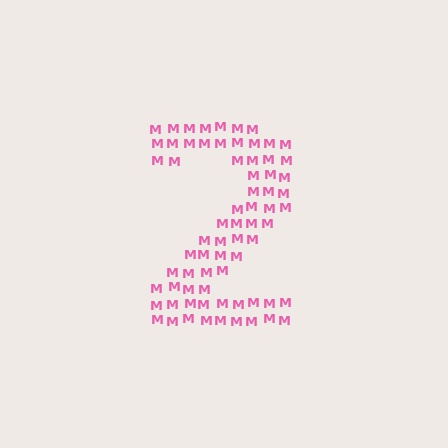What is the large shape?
The large shape is the digit 2.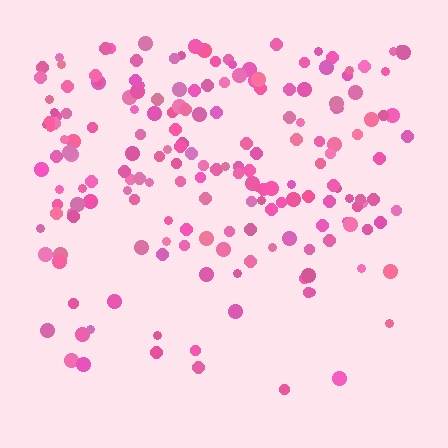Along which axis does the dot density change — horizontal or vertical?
Vertical.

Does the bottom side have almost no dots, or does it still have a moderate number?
Still a moderate number, just noticeably fewer than the top.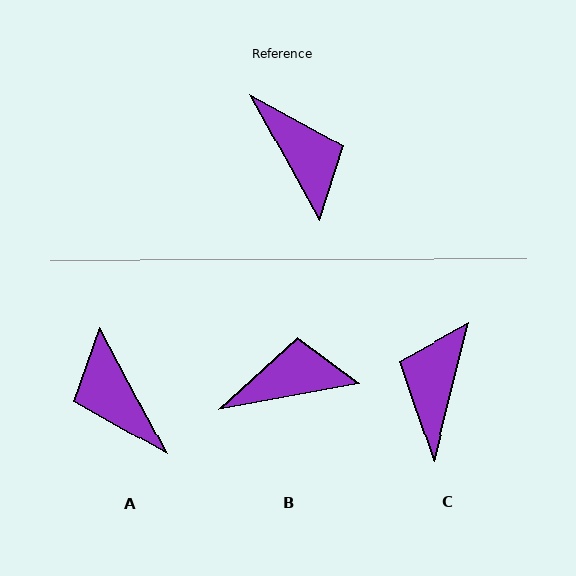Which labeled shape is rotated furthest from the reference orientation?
A, about 179 degrees away.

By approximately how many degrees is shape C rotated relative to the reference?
Approximately 137 degrees counter-clockwise.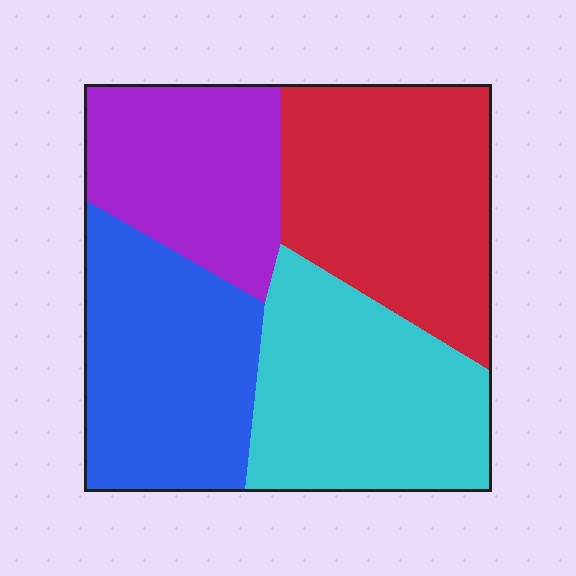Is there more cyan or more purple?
Cyan.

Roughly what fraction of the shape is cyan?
Cyan covers roughly 25% of the shape.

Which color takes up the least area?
Purple, at roughly 20%.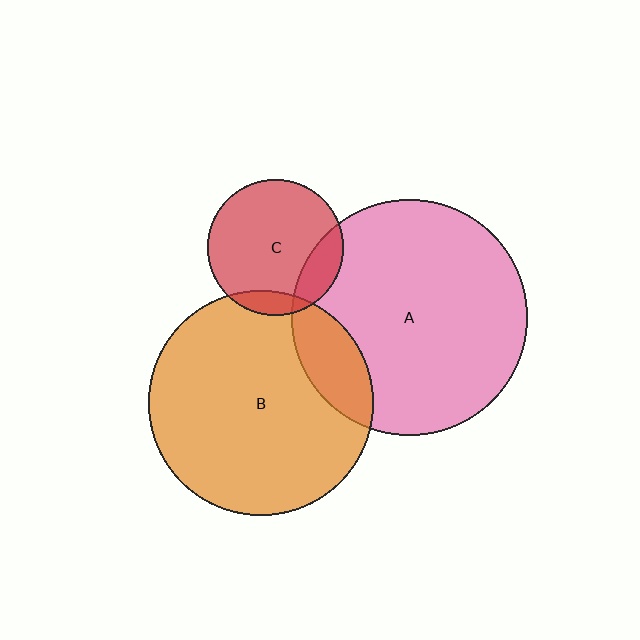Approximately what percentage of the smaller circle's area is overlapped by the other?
Approximately 15%.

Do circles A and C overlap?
Yes.